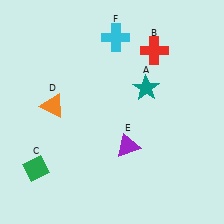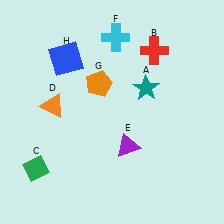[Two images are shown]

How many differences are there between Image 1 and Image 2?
There are 2 differences between the two images.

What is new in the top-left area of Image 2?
An orange pentagon (G) was added in the top-left area of Image 2.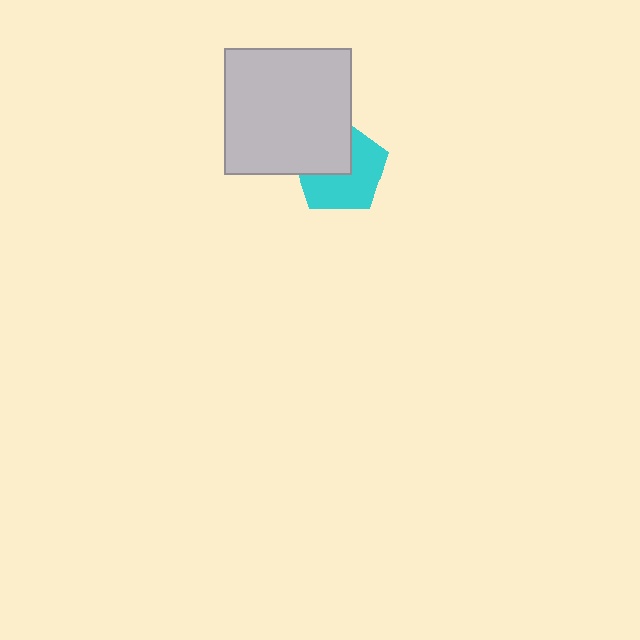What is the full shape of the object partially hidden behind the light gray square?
The partially hidden object is a cyan pentagon.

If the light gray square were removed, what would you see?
You would see the complete cyan pentagon.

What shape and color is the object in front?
The object in front is a light gray square.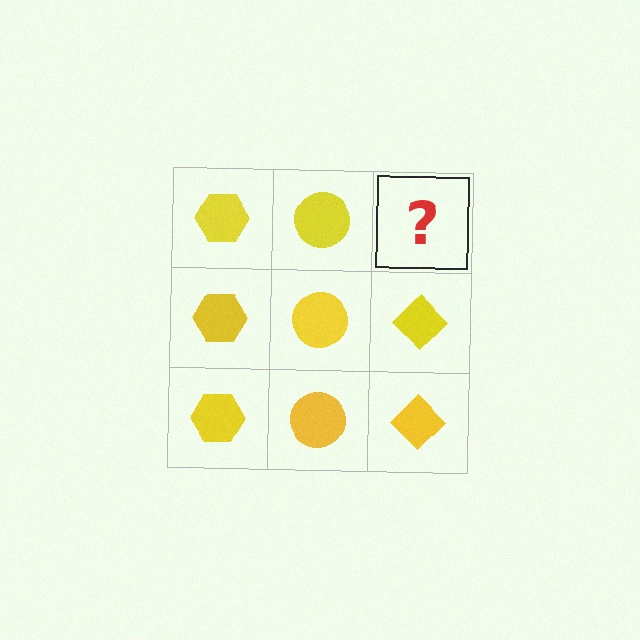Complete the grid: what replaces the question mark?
The question mark should be replaced with a yellow diamond.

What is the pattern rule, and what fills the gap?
The rule is that each column has a consistent shape. The gap should be filled with a yellow diamond.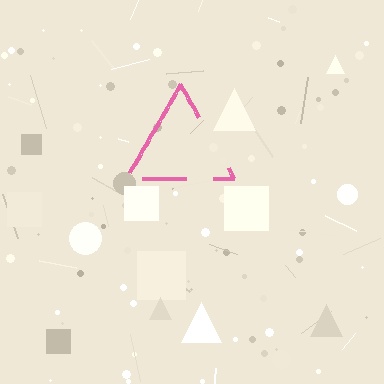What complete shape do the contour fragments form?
The contour fragments form a triangle.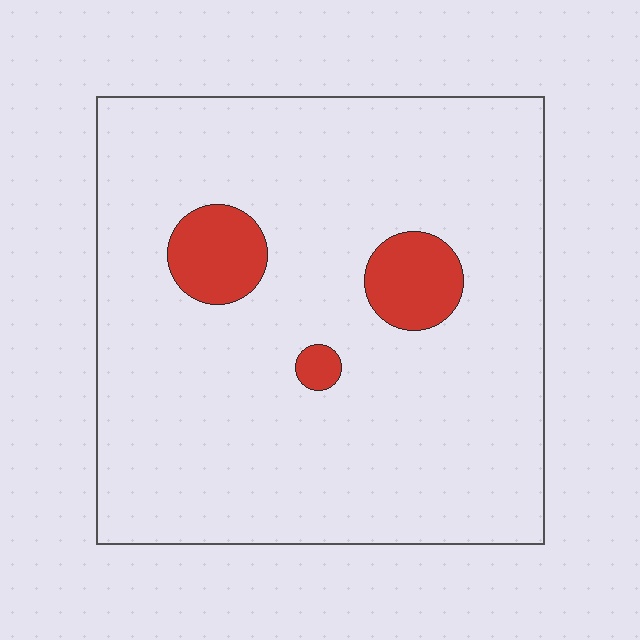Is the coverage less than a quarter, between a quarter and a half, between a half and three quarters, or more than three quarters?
Less than a quarter.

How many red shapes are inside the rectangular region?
3.